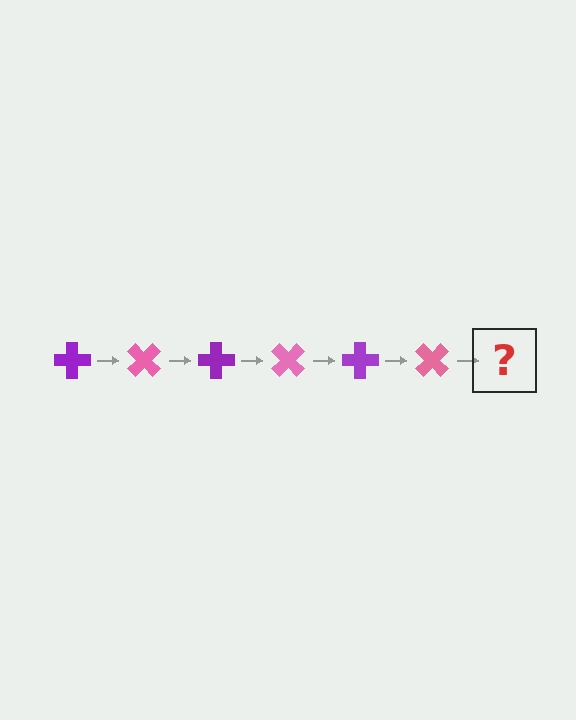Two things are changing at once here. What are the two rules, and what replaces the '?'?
The two rules are that it rotates 45 degrees each step and the color cycles through purple and pink. The '?' should be a purple cross, rotated 270 degrees from the start.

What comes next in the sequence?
The next element should be a purple cross, rotated 270 degrees from the start.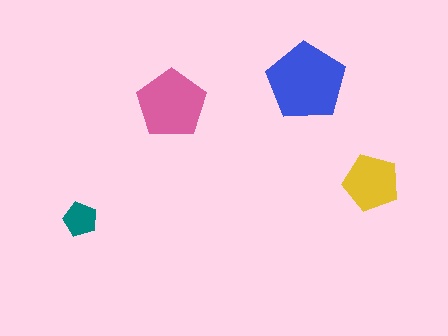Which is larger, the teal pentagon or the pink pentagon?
The pink one.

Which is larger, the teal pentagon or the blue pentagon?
The blue one.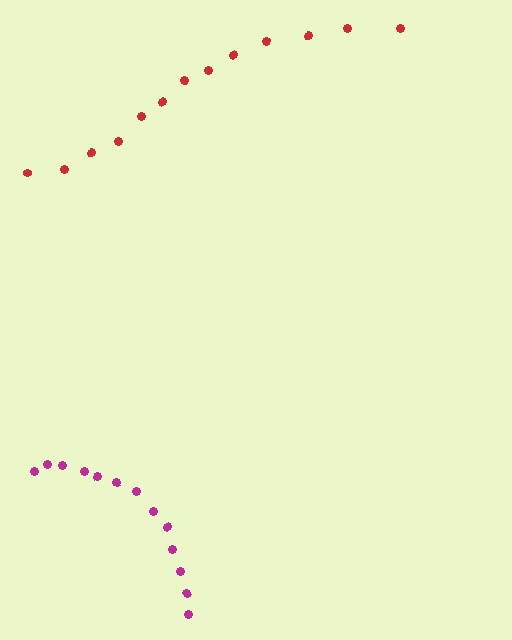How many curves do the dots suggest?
There are 2 distinct paths.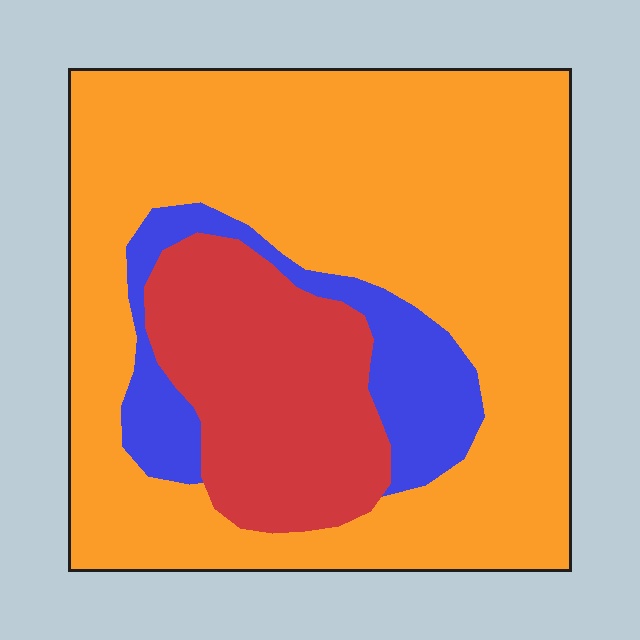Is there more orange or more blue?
Orange.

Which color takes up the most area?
Orange, at roughly 65%.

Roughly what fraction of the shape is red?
Red covers about 20% of the shape.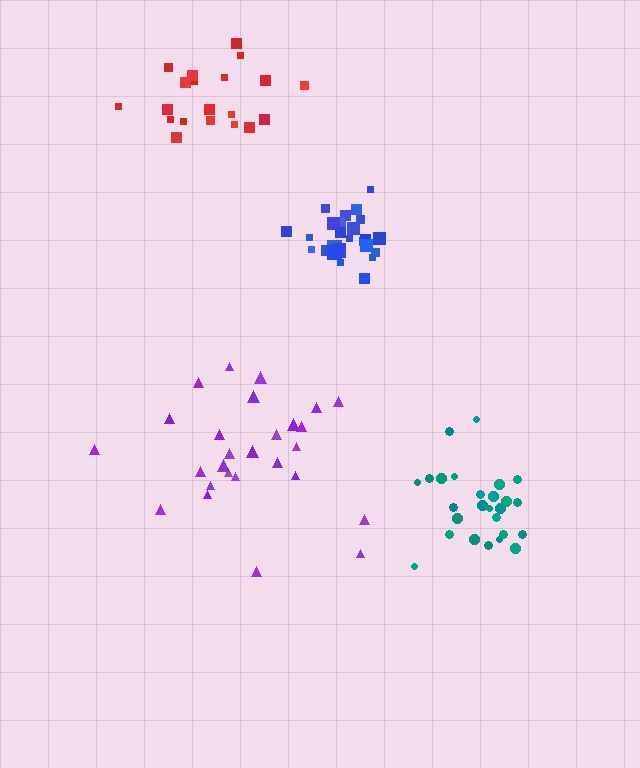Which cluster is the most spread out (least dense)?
Purple.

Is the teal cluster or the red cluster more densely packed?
Teal.